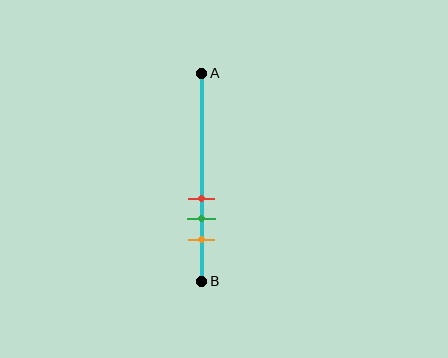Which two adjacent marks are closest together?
The red and green marks are the closest adjacent pair.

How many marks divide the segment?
There are 3 marks dividing the segment.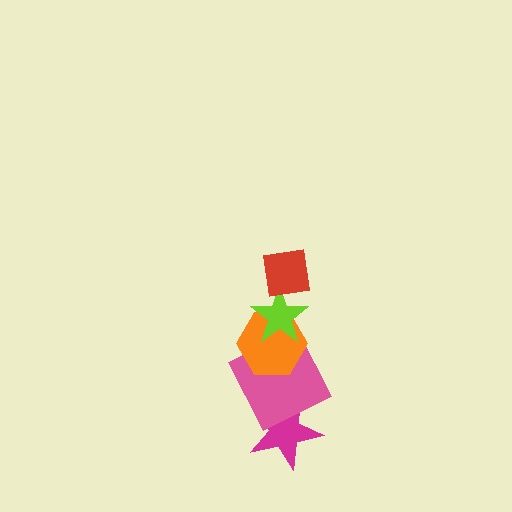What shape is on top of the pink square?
The orange hexagon is on top of the pink square.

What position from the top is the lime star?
The lime star is 2nd from the top.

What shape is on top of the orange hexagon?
The lime star is on top of the orange hexagon.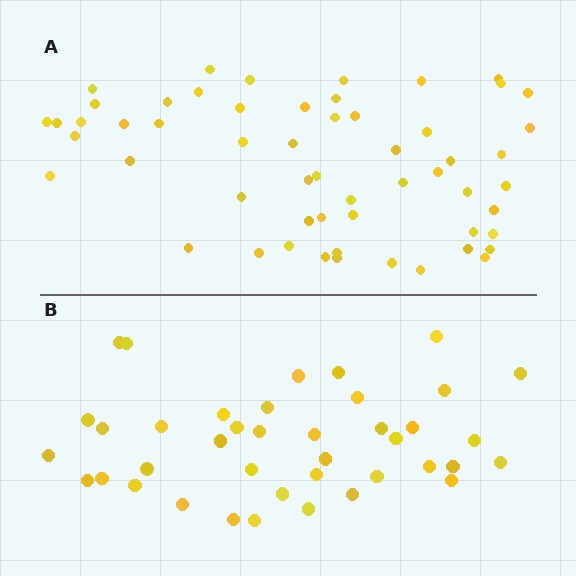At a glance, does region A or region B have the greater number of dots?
Region A (the top region) has more dots.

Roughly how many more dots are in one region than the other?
Region A has approximately 15 more dots than region B.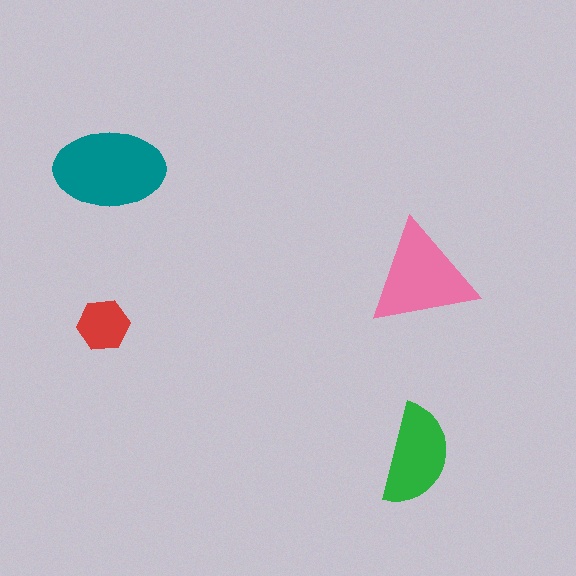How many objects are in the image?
There are 4 objects in the image.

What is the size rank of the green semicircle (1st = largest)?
3rd.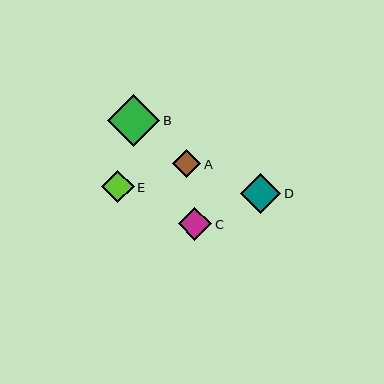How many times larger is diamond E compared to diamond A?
Diamond E is approximately 1.1 times the size of diamond A.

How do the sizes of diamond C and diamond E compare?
Diamond C and diamond E are approximately the same size.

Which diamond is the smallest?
Diamond A is the smallest with a size of approximately 29 pixels.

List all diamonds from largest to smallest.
From largest to smallest: B, D, C, E, A.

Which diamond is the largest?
Diamond B is the largest with a size of approximately 52 pixels.